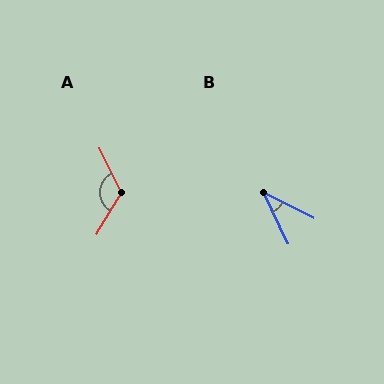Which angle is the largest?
A, at approximately 124 degrees.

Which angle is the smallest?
B, at approximately 38 degrees.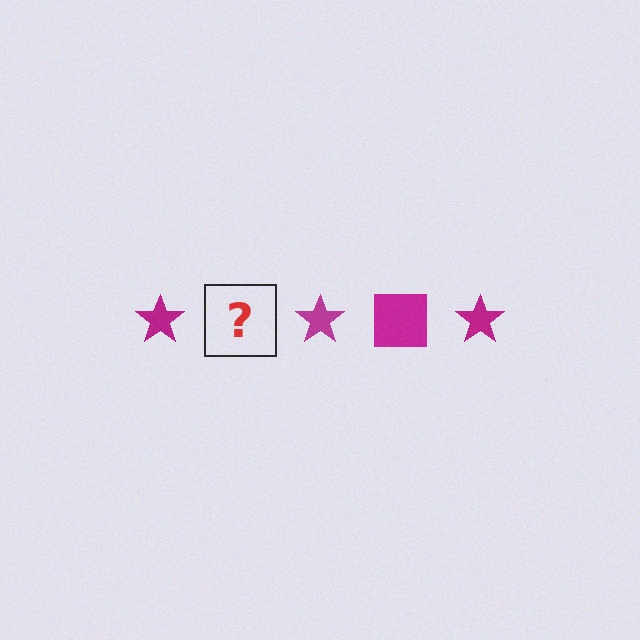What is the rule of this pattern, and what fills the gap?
The rule is that the pattern cycles through star, square shapes in magenta. The gap should be filled with a magenta square.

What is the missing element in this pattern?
The missing element is a magenta square.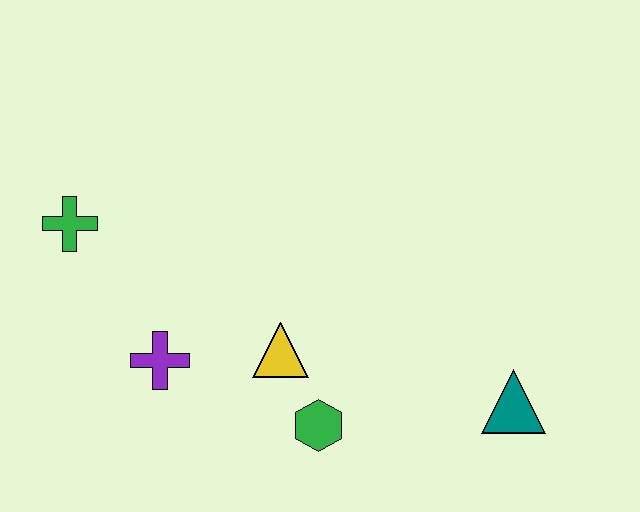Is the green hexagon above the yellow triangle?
No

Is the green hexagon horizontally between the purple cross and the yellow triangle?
No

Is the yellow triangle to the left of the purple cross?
No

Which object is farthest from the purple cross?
The teal triangle is farthest from the purple cross.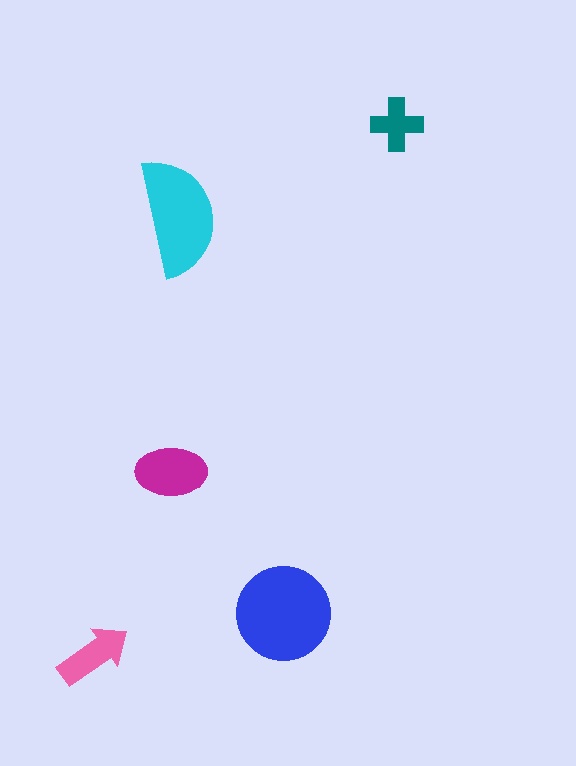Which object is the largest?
The blue circle.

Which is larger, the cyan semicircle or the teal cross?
The cyan semicircle.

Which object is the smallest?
The teal cross.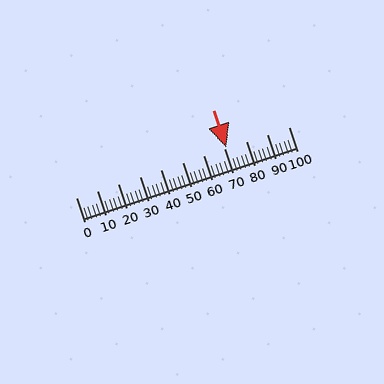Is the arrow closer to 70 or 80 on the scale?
The arrow is closer to 70.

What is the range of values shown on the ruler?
The ruler shows values from 0 to 100.